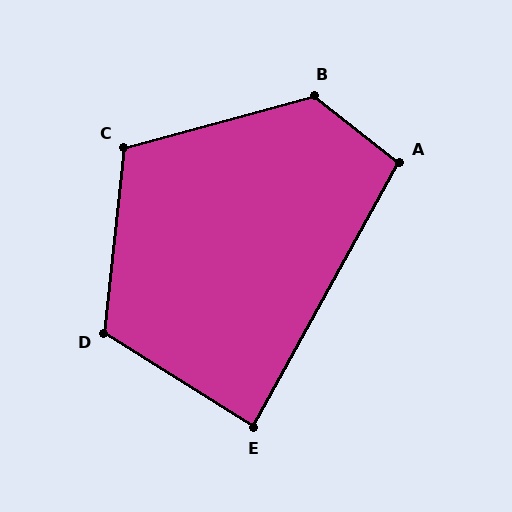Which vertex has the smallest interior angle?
E, at approximately 87 degrees.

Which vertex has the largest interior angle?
B, at approximately 126 degrees.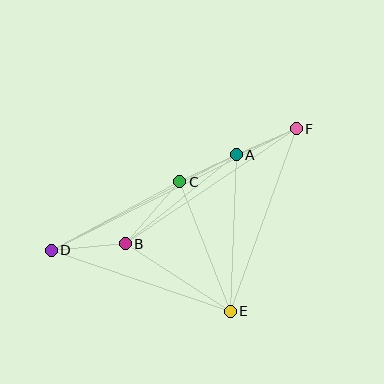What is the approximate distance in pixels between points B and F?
The distance between B and F is approximately 206 pixels.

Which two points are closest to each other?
Points A and C are closest to each other.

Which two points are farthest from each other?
Points D and F are farthest from each other.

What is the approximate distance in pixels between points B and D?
The distance between B and D is approximately 75 pixels.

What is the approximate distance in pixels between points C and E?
The distance between C and E is approximately 139 pixels.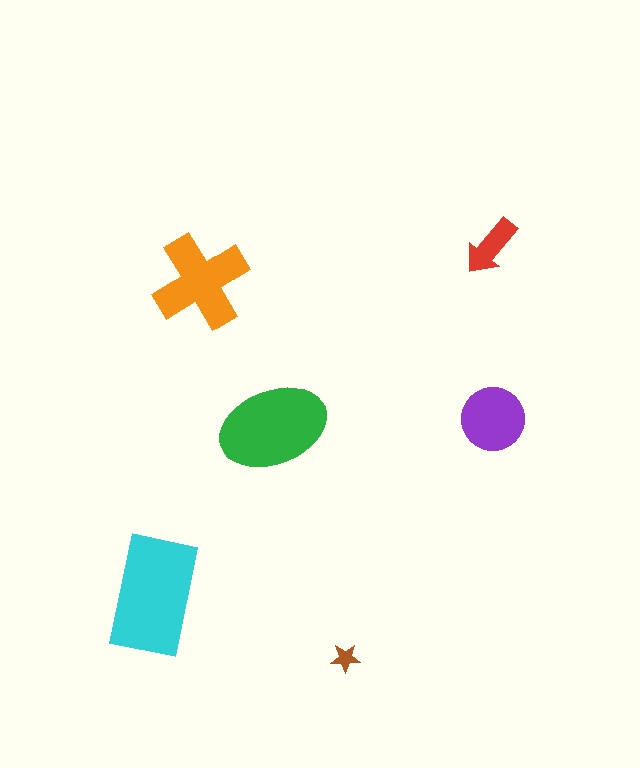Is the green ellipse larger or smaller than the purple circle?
Larger.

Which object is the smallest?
The brown star.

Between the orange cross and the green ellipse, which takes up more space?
The green ellipse.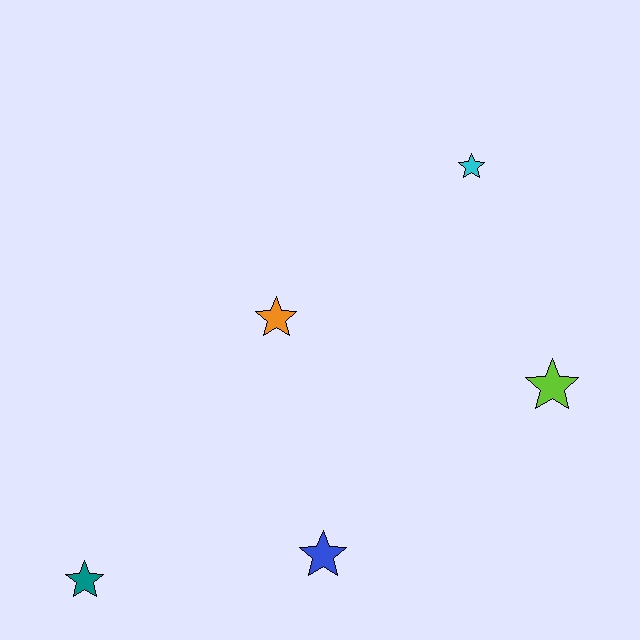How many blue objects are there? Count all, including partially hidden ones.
There is 1 blue object.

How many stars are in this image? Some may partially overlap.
There are 5 stars.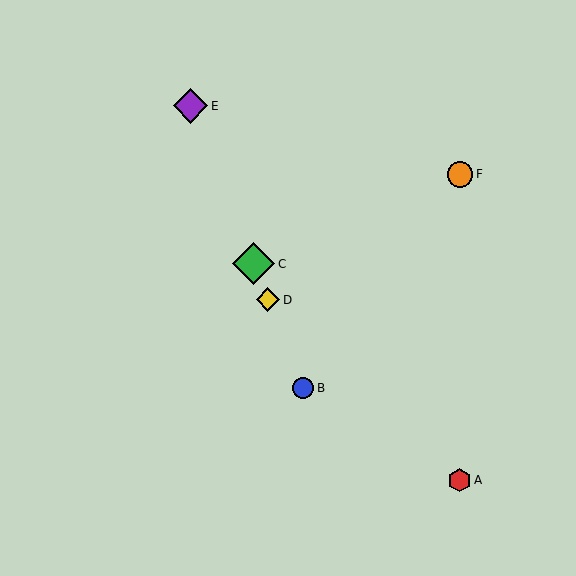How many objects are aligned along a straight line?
4 objects (B, C, D, E) are aligned along a straight line.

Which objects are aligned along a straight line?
Objects B, C, D, E are aligned along a straight line.